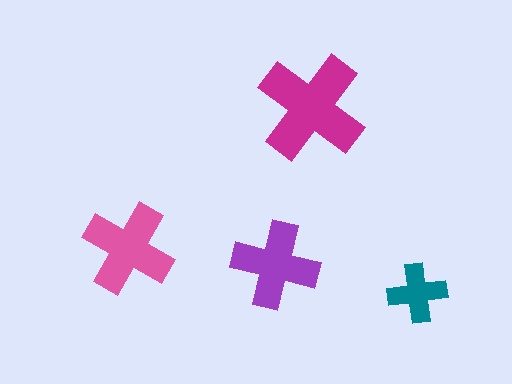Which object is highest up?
The magenta cross is topmost.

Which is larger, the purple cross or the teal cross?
The purple one.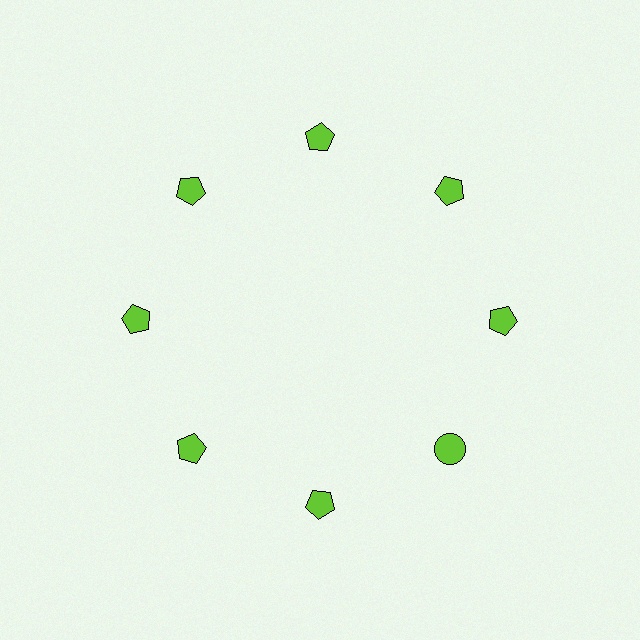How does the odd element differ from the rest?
It has a different shape: circle instead of pentagon.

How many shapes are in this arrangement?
There are 8 shapes arranged in a ring pattern.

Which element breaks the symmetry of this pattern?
The lime circle at roughly the 4 o'clock position breaks the symmetry. All other shapes are lime pentagons.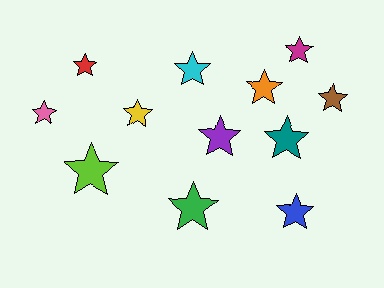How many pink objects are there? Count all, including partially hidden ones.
There is 1 pink object.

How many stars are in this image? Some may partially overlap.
There are 12 stars.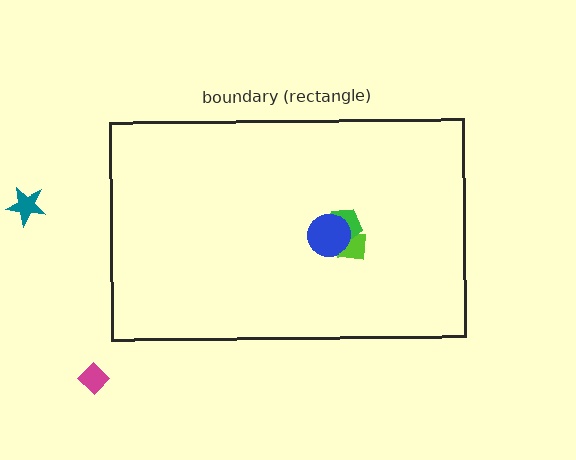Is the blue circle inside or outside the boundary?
Inside.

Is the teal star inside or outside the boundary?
Outside.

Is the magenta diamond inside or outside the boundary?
Outside.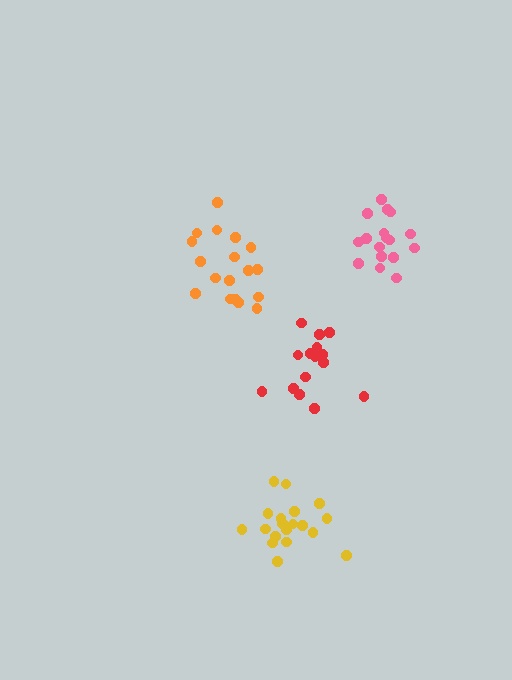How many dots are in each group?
Group 1: 17 dots, Group 2: 19 dots, Group 3: 16 dots, Group 4: 18 dots (70 total).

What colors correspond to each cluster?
The clusters are colored: pink, yellow, red, orange.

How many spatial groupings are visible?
There are 4 spatial groupings.